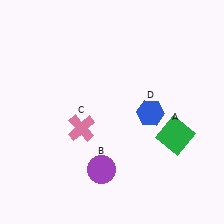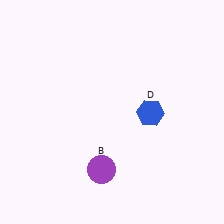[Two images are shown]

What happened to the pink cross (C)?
The pink cross (C) was removed in Image 2. It was in the bottom-left area of Image 1.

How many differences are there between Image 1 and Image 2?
There are 2 differences between the two images.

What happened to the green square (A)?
The green square (A) was removed in Image 2. It was in the bottom-right area of Image 1.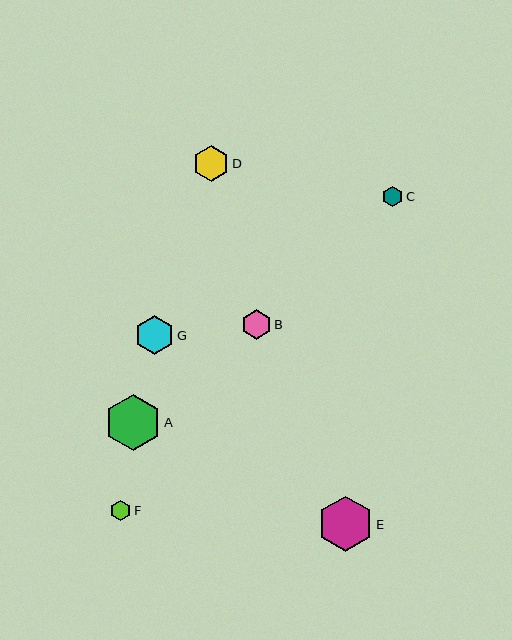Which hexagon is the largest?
Hexagon A is the largest with a size of approximately 56 pixels.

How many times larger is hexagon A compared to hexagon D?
Hexagon A is approximately 1.6 times the size of hexagon D.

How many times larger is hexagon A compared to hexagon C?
Hexagon A is approximately 2.8 times the size of hexagon C.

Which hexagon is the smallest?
Hexagon C is the smallest with a size of approximately 20 pixels.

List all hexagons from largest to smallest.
From largest to smallest: A, E, G, D, B, F, C.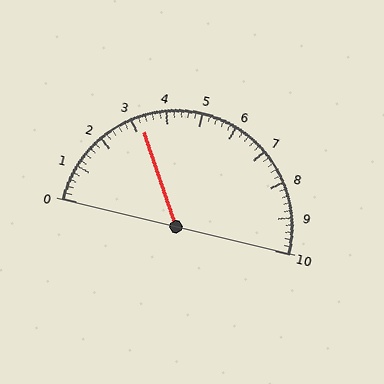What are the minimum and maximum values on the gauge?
The gauge ranges from 0 to 10.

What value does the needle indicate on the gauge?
The needle indicates approximately 3.2.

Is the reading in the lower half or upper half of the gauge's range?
The reading is in the lower half of the range (0 to 10).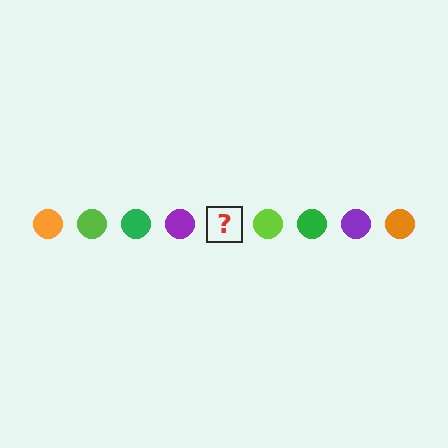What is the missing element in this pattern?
The missing element is an orange circle.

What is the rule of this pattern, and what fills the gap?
The rule is that the pattern cycles through orange, lime, green, purple circles. The gap should be filled with an orange circle.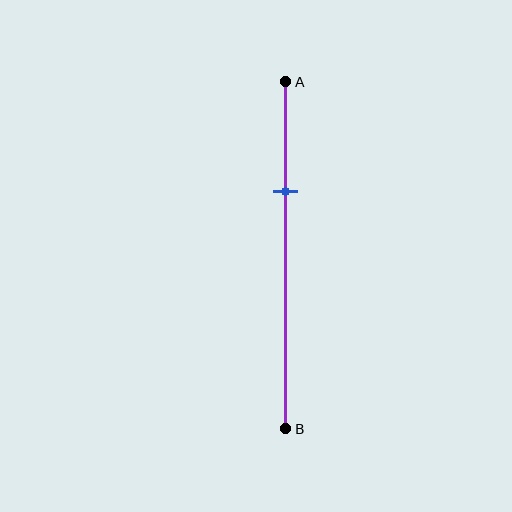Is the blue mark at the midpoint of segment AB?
No, the mark is at about 30% from A, not at the 50% midpoint.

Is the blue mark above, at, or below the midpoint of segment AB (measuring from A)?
The blue mark is above the midpoint of segment AB.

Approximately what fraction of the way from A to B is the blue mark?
The blue mark is approximately 30% of the way from A to B.